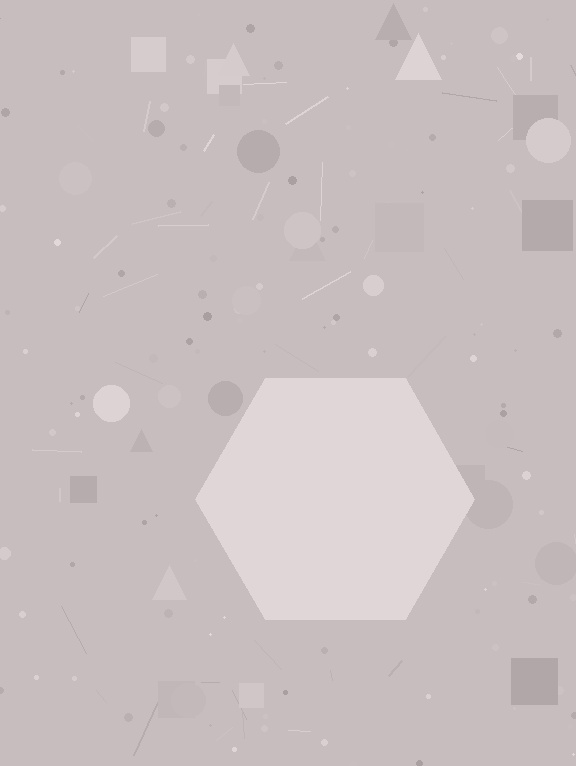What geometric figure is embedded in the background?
A hexagon is embedded in the background.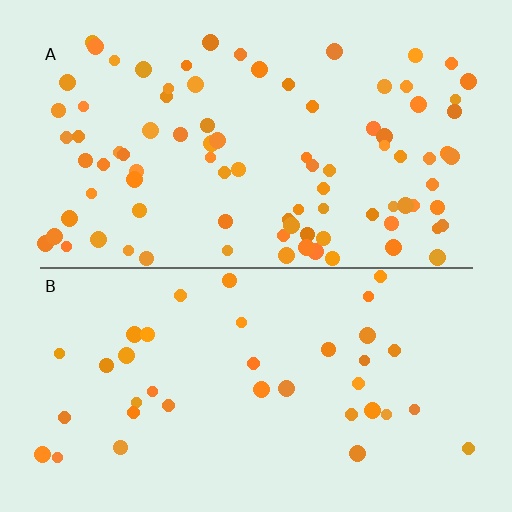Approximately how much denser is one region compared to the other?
Approximately 2.4× — region A over region B.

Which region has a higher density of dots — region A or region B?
A (the top).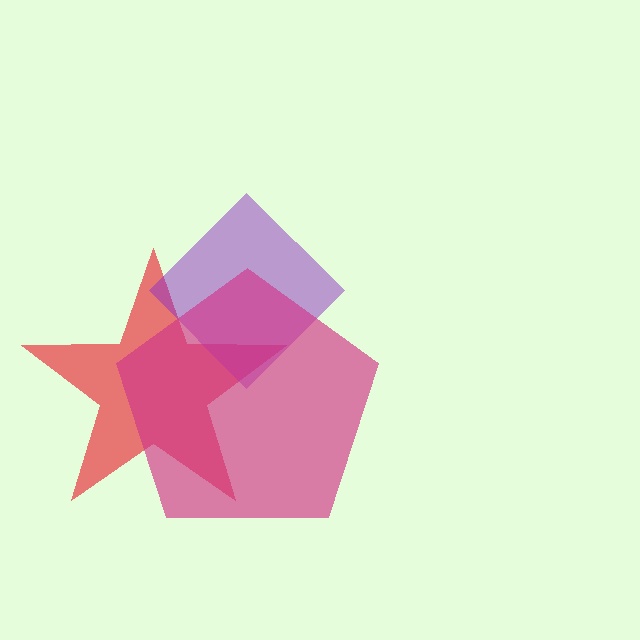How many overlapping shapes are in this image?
There are 3 overlapping shapes in the image.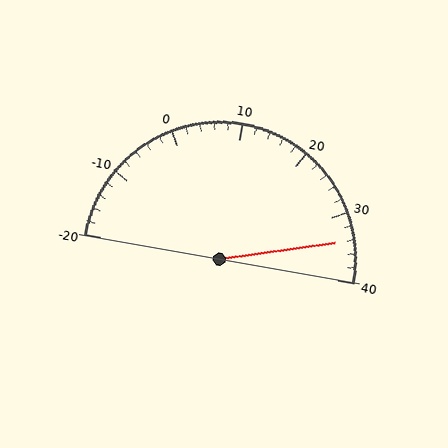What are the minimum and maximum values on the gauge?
The gauge ranges from -20 to 40.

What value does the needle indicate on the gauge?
The needle indicates approximately 34.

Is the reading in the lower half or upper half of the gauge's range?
The reading is in the upper half of the range (-20 to 40).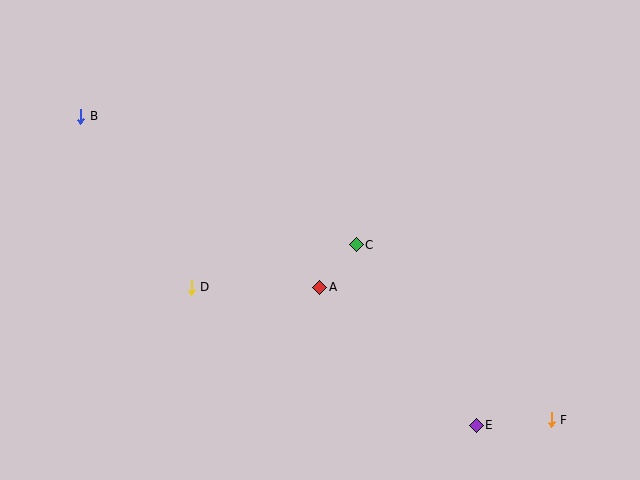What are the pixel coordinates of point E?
Point E is at (476, 425).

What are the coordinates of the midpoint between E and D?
The midpoint between E and D is at (334, 356).